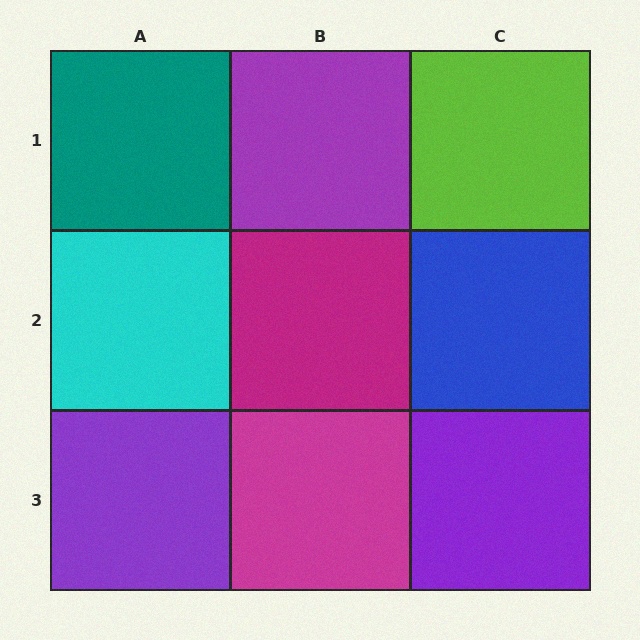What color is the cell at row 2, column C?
Blue.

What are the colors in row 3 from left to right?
Purple, magenta, purple.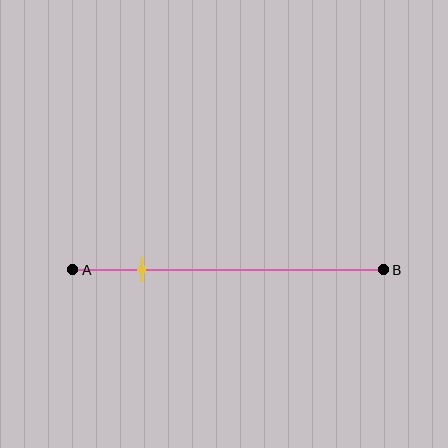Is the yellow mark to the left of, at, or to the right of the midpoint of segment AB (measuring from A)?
The yellow mark is to the left of the midpoint of segment AB.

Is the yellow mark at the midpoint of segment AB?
No, the mark is at about 20% from A, not at the 50% midpoint.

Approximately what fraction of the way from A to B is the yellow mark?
The yellow mark is approximately 20% of the way from A to B.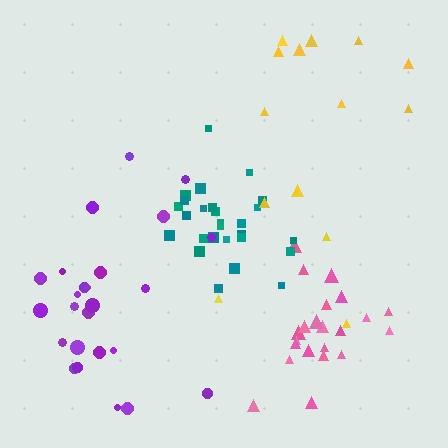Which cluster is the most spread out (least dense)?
Yellow.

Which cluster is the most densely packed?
Teal.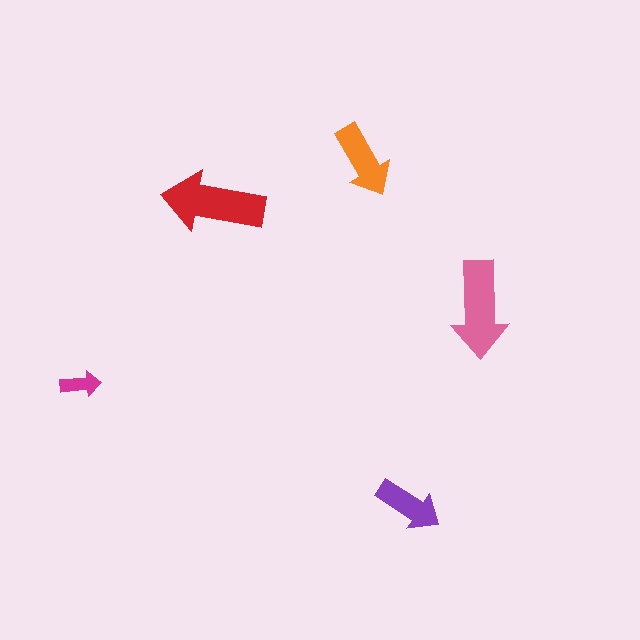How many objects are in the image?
There are 5 objects in the image.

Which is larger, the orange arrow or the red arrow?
The red one.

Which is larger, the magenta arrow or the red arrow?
The red one.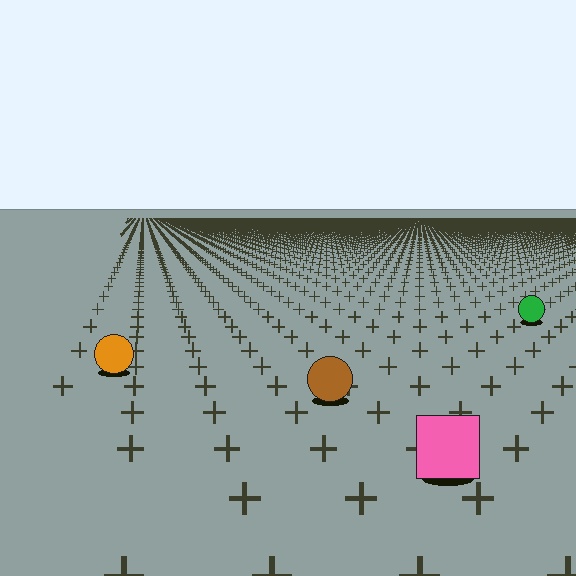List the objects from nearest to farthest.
From nearest to farthest: the pink square, the brown circle, the orange circle, the green circle.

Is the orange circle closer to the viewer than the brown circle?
No. The brown circle is closer — you can tell from the texture gradient: the ground texture is coarser near it.